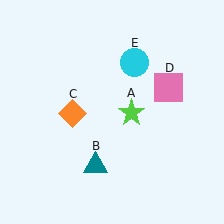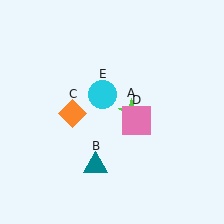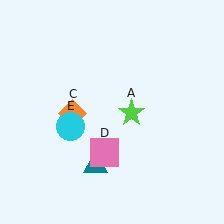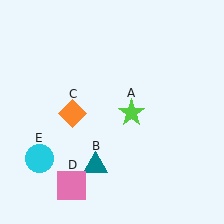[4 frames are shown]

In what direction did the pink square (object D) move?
The pink square (object D) moved down and to the left.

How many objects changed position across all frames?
2 objects changed position: pink square (object D), cyan circle (object E).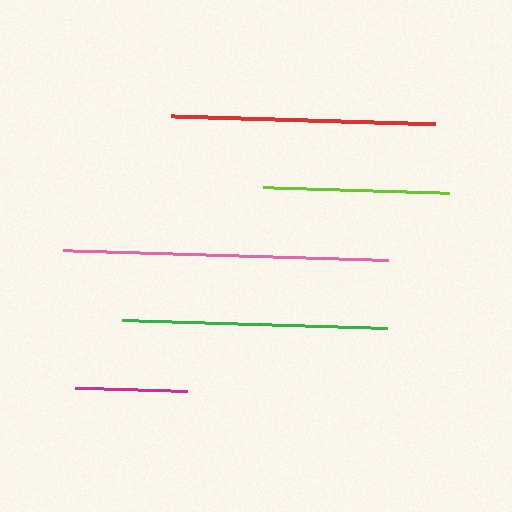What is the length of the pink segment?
The pink segment is approximately 325 pixels long.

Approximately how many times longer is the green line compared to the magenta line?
The green line is approximately 2.4 times the length of the magenta line.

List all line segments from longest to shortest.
From longest to shortest: pink, green, red, lime, magenta.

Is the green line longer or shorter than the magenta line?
The green line is longer than the magenta line.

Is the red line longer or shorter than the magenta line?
The red line is longer than the magenta line.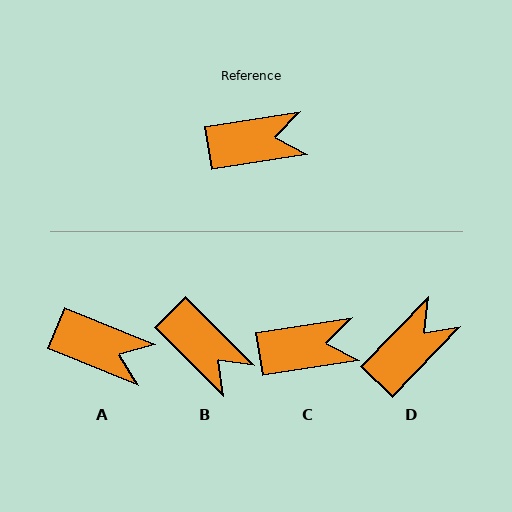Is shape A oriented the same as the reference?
No, it is off by about 31 degrees.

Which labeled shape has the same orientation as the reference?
C.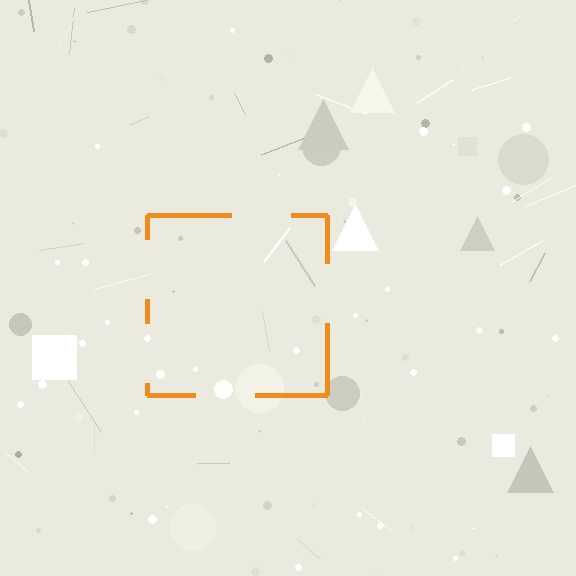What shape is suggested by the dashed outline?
The dashed outline suggests a square.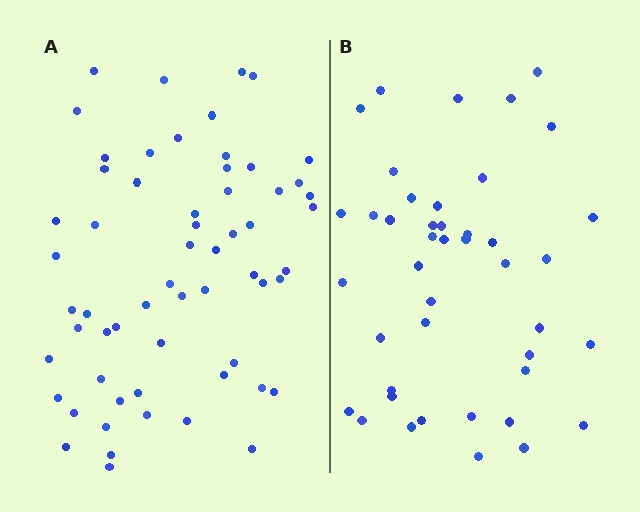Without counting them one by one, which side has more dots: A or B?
Region A (the left region) has more dots.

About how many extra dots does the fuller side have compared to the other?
Region A has approximately 15 more dots than region B.